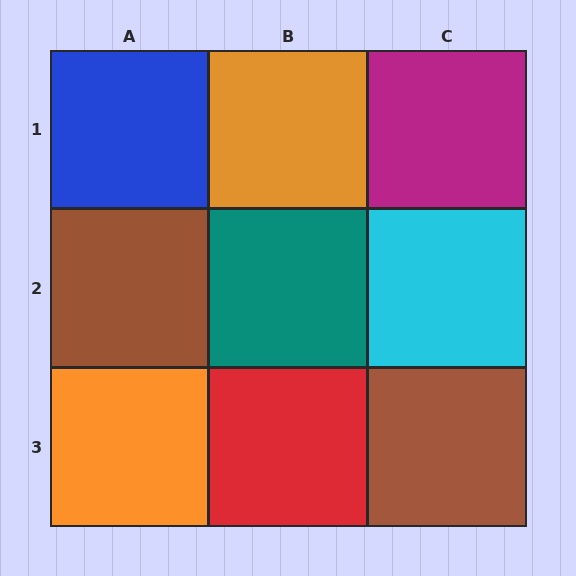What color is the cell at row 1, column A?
Blue.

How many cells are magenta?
1 cell is magenta.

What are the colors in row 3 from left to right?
Orange, red, brown.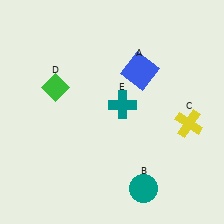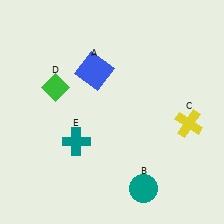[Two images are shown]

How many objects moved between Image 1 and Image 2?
2 objects moved between the two images.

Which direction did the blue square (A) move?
The blue square (A) moved left.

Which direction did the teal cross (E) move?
The teal cross (E) moved left.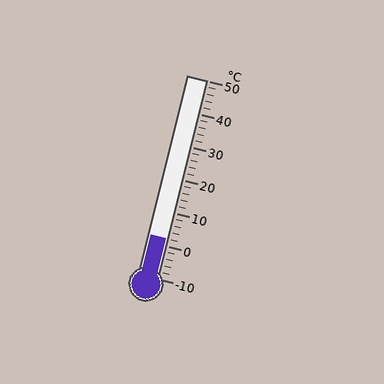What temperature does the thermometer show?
The thermometer shows approximately 2°C.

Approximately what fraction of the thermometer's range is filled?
The thermometer is filled to approximately 20% of its range.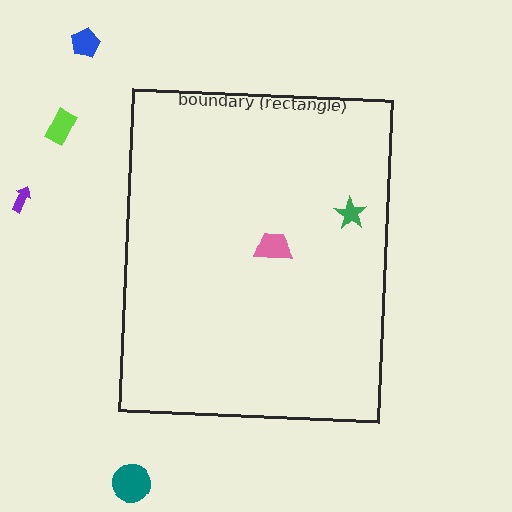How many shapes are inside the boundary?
2 inside, 4 outside.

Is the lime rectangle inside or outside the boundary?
Outside.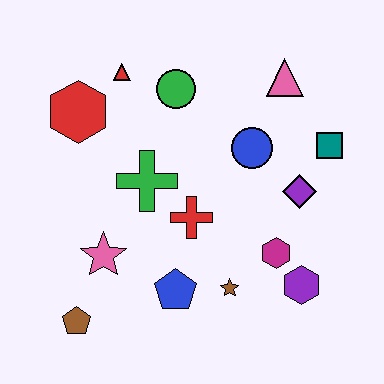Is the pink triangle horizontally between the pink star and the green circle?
No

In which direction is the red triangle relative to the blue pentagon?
The red triangle is above the blue pentagon.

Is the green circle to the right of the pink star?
Yes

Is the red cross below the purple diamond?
Yes